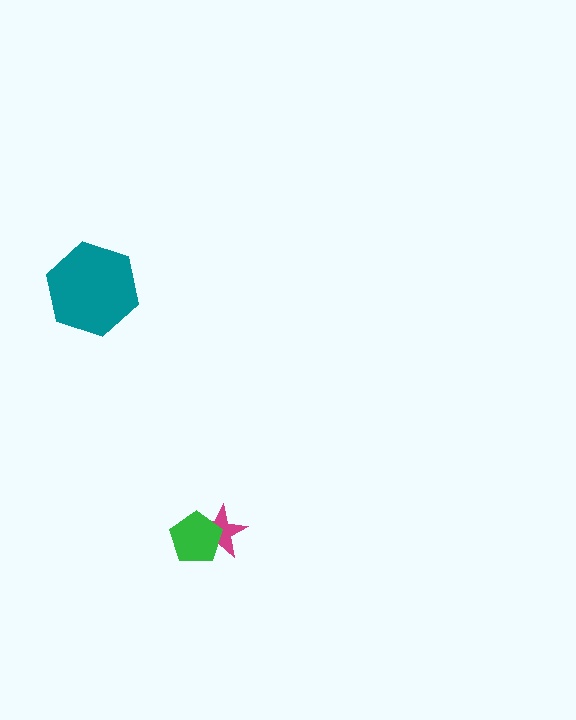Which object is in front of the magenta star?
The green pentagon is in front of the magenta star.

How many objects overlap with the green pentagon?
1 object overlaps with the green pentagon.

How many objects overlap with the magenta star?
1 object overlaps with the magenta star.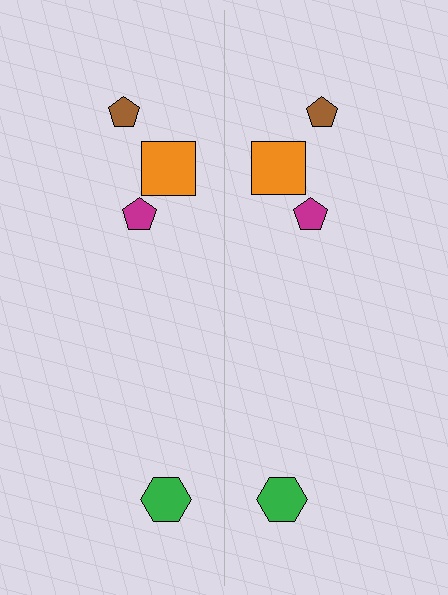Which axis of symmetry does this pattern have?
The pattern has a vertical axis of symmetry running through the center of the image.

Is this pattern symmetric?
Yes, this pattern has bilateral (reflection) symmetry.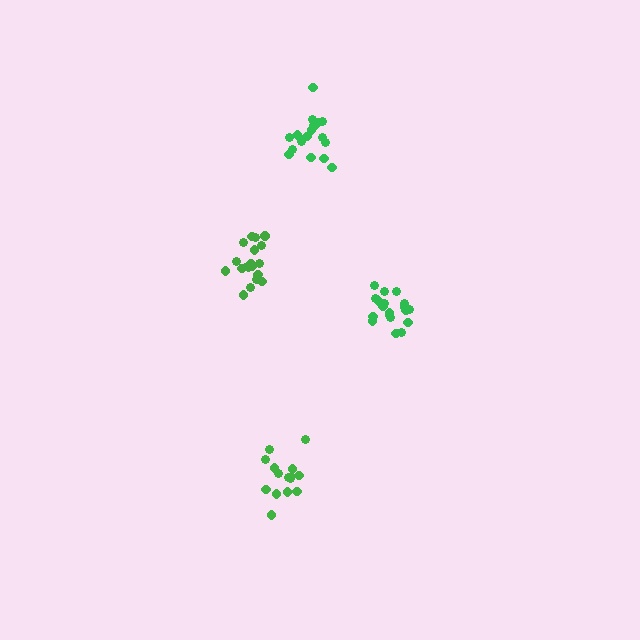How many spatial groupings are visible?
There are 4 spatial groupings.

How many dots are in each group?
Group 1: 17 dots, Group 2: 19 dots, Group 3: 15 dots, Group 4: 19 dots (70 total).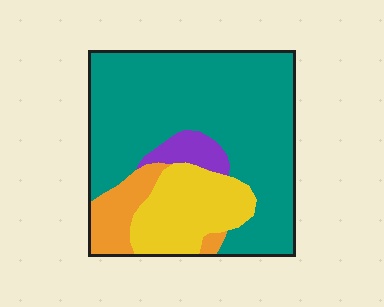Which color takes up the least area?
Purple, at roughly 5%.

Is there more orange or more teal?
Teal.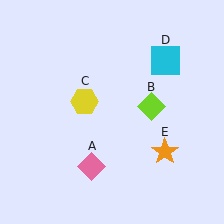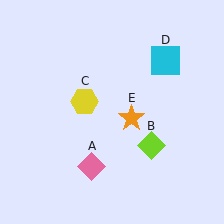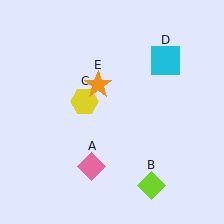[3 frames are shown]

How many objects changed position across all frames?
2 objects changed position: lime diamond (object B), orange star (object E).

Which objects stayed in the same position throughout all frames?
Pink diamond (object A) and yellow hexagon (object C) and cyan square (object D) remained stationary.